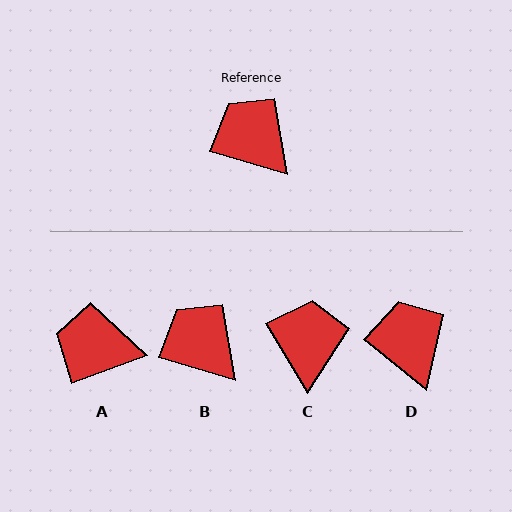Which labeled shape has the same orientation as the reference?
B.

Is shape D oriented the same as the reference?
No, it is off by about 22 degrees.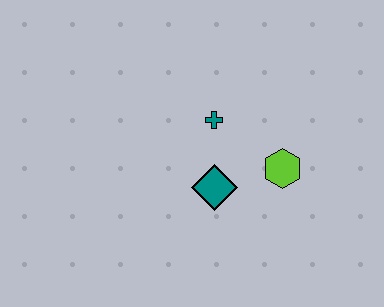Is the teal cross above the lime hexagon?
Yes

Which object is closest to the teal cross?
The teal diamond is closest to the teal cross.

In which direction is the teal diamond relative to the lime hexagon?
The teal diamond is to the left of the lime hexagon.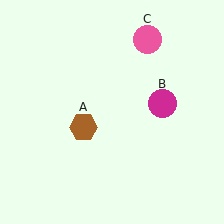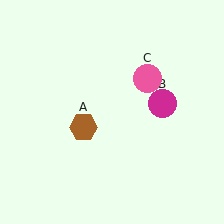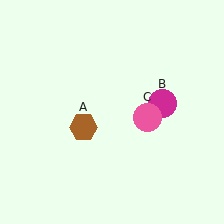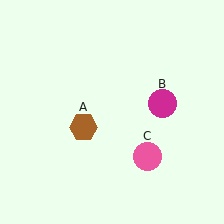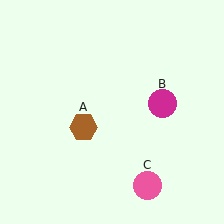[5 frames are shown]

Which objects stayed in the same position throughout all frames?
Brown hexagon (object A) and magenta circle (object B) remained stationary.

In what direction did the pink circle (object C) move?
The pink circle (object C) moved down.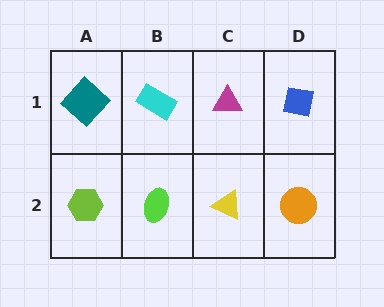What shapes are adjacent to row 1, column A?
A lime hexagon (row 2, column A), a cyan rectangle (row 1, column B).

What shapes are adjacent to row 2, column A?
A teal diamond (row 1, column A), a lime ellipse (row 2, column B).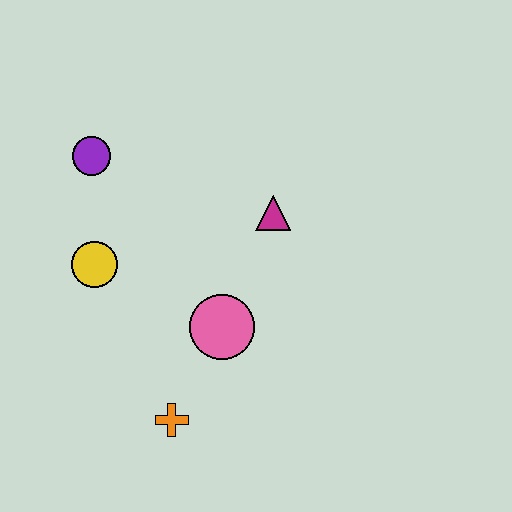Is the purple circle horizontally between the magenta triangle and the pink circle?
No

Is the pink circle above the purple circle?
No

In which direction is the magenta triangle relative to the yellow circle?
The magenta triangle is to the right of the yellow circle.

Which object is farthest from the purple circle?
The orange cross is farthest from the purple circle.